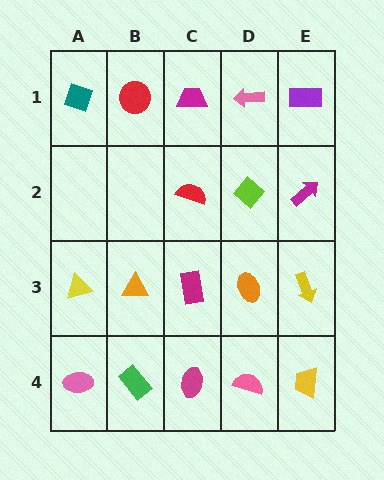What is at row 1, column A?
A teal diamond.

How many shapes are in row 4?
5 shapes.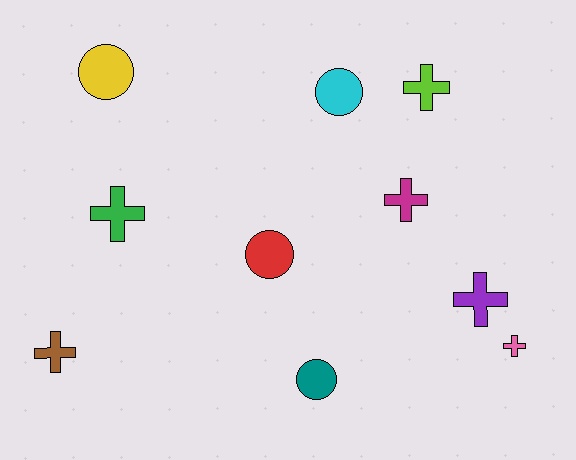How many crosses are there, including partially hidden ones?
There are 6 crosses.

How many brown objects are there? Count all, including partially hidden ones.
There is 1 brown object.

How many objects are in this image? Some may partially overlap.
There are 10 objects.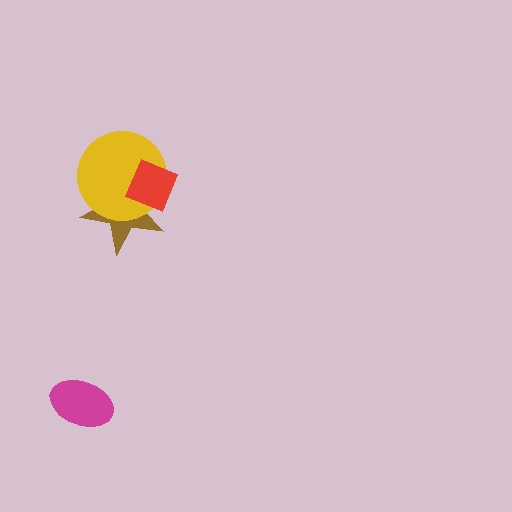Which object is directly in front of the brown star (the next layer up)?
The yellow circle is directly in front of the brown star.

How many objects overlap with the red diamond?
2 objects overlap with the red diamond.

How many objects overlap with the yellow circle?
2 objects overlap with the yellow circle.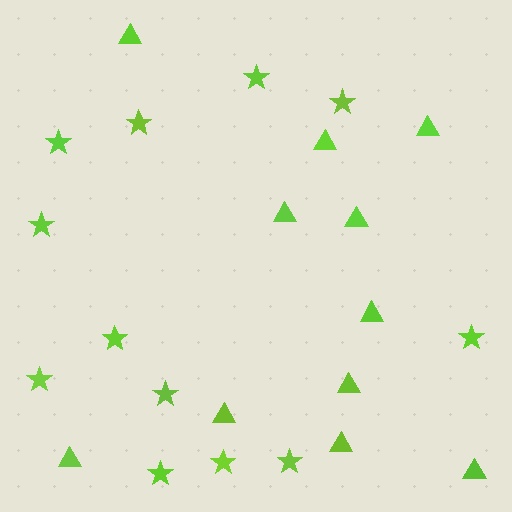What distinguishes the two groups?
There are 2 groups: one group of stars (12) and one group of triangles (11).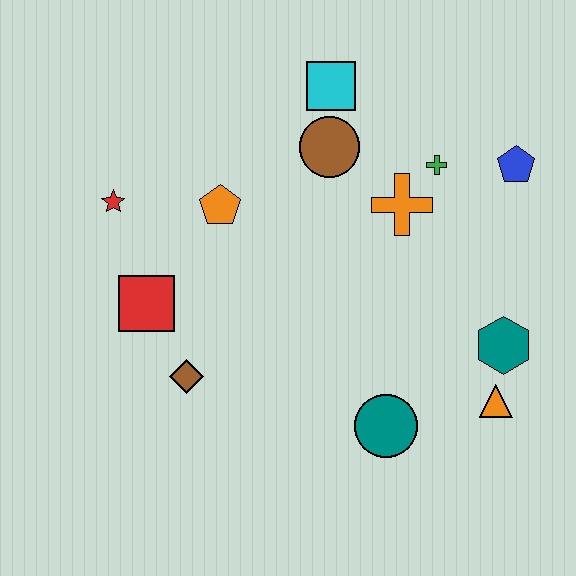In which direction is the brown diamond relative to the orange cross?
The brown diamond is to the left of the orange cross.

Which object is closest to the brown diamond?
The red square is closest to the brown diamond.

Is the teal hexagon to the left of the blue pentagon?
Yes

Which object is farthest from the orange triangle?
The red star is farthest from the orange triangle.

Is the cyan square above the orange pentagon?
Yes